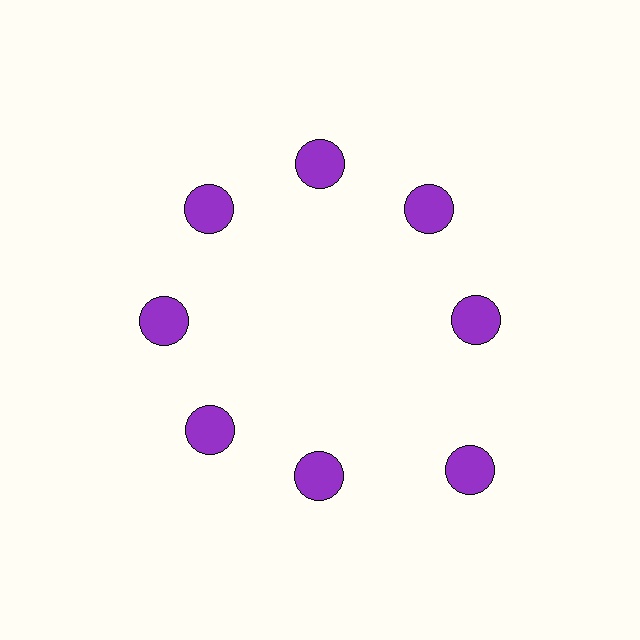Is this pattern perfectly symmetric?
No. The 8 purple circles are arranged in a ring, but one element near the 4 o'clock position is pushed outward from the center, breaking the 8-fold rotational symmetry.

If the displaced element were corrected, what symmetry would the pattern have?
It would have 8-fold rotational symmetry — the pattern would map onto itself every 45 degrees.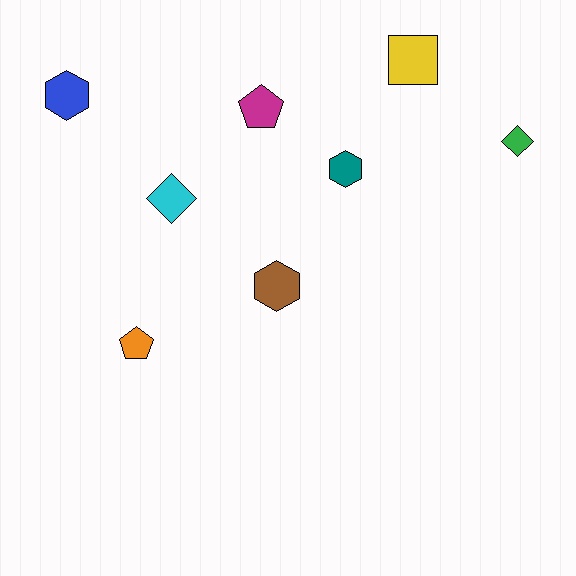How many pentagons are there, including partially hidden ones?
There are 2 pentagons.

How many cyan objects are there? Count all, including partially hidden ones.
There is 1 cyan object.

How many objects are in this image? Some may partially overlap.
There are 8 objects.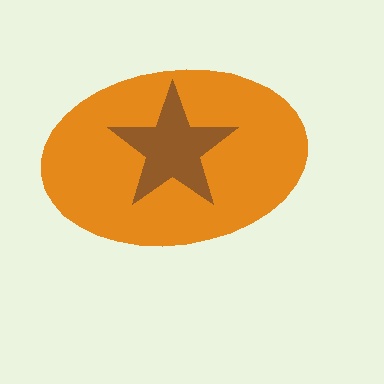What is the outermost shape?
The orange ellipse.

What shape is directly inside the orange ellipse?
The brown star.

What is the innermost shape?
The brown star.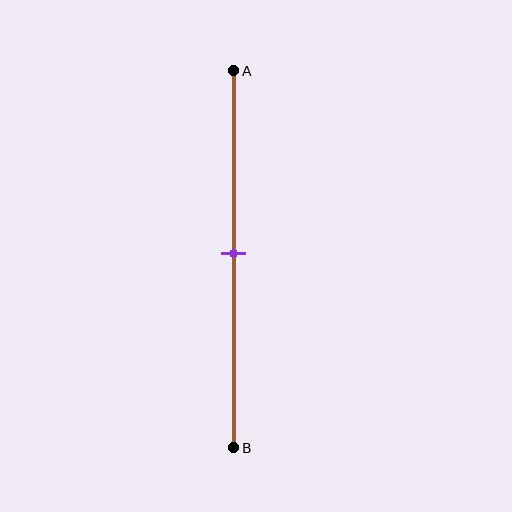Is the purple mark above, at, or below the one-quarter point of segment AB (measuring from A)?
The purple mark is below the one-quarter point of segment AB.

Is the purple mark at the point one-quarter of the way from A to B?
No, the mark is at about 50% from A, not at the 25% one-quarter point.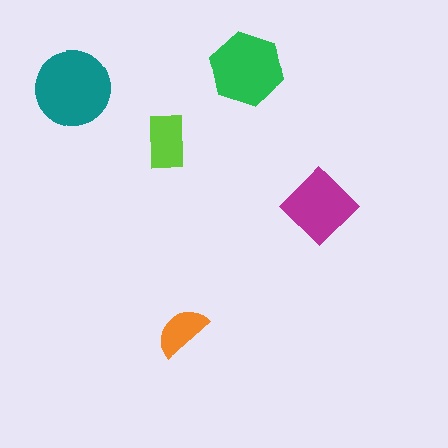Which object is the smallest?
The orange semicircle.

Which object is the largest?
The teal circle.